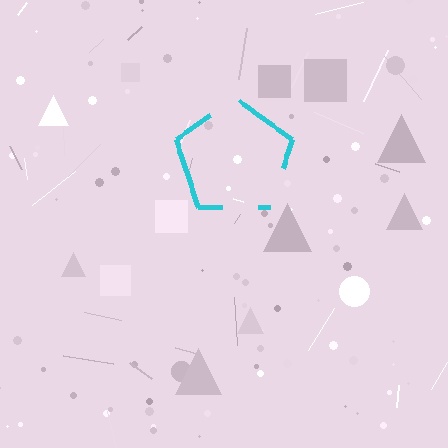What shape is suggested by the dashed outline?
The dashed outline suggests a pentagon.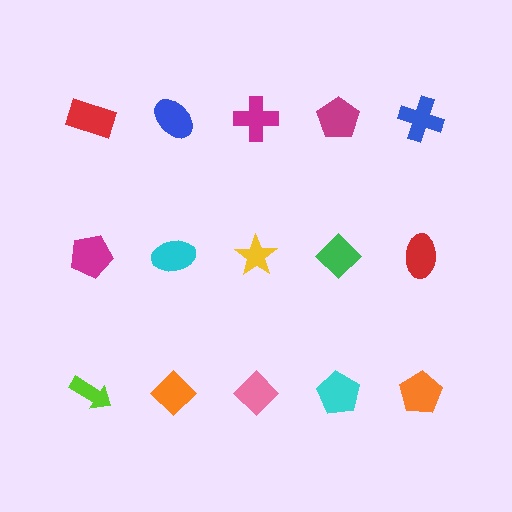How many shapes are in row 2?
5 shapes.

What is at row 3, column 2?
An orange diamond.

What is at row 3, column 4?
A cyan pentagon.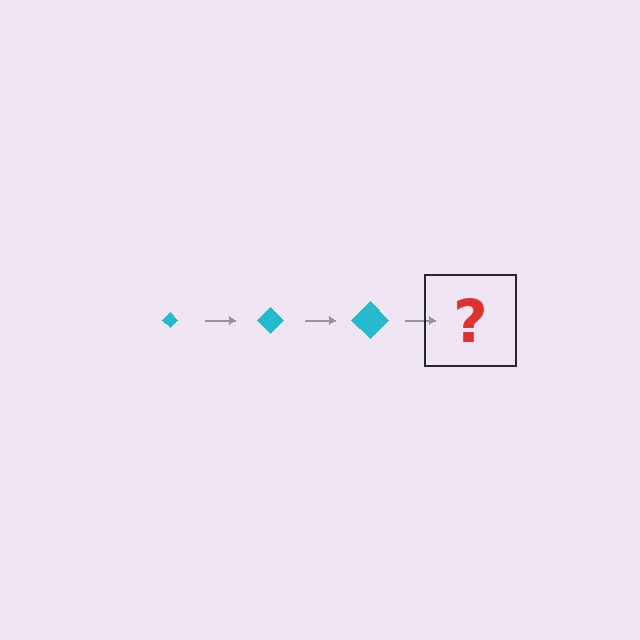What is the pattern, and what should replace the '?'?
The pattern is that the diamond gets progressively larger each step. The '?' should be a cyan diamond, larger than the previous one.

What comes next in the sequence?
The next element should be a cyan diamond, larger than the previous one.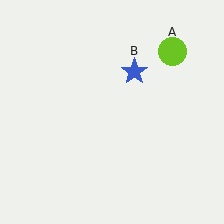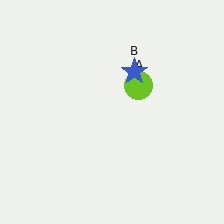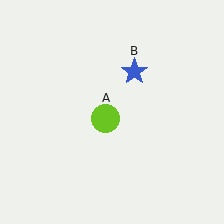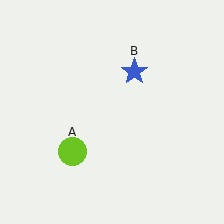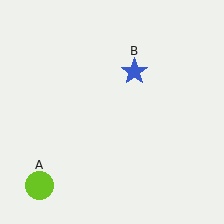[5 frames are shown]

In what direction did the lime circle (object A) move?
The lime circle (object A) moved down and to the left.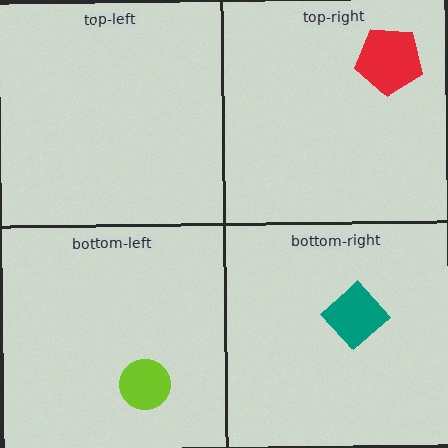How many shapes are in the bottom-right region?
1.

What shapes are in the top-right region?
The red pentagon.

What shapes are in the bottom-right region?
The teal diamond.